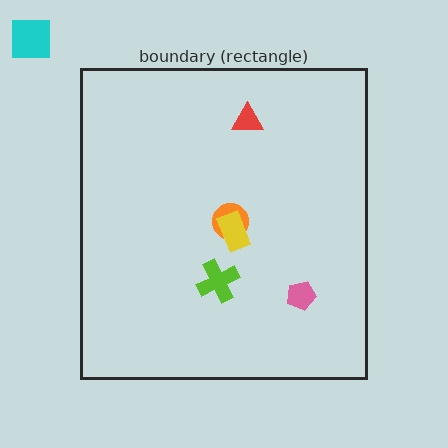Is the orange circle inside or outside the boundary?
Inside.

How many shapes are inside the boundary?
5 inside, 1 outside.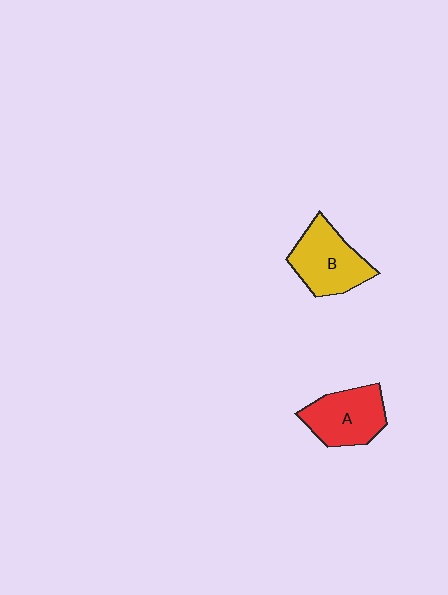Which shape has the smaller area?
Shape A (red).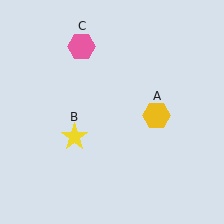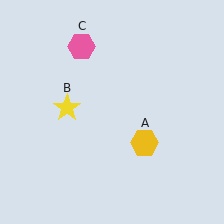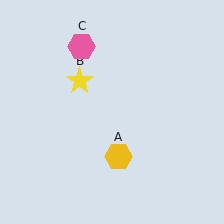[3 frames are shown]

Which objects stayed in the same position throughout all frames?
Pink hexagon (object C) remained stationary.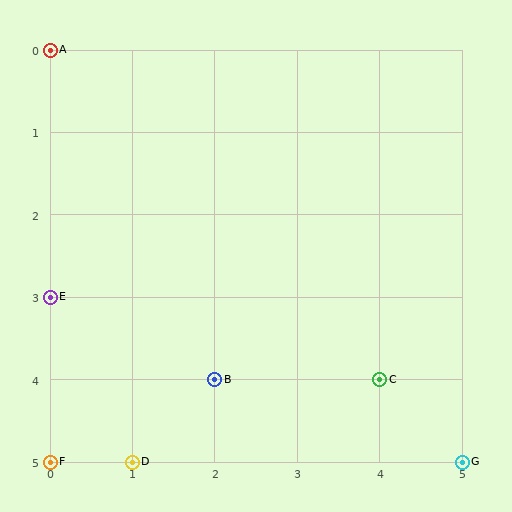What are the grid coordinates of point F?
Point F is at grid coordinates (0, 5).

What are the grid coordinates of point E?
Point E is at grid coordinates (0, 3).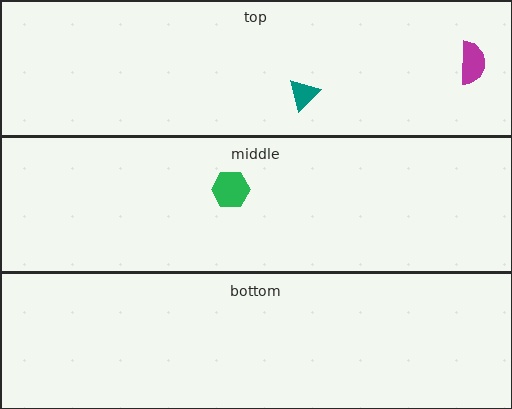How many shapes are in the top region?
2.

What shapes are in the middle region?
The green hexagon.